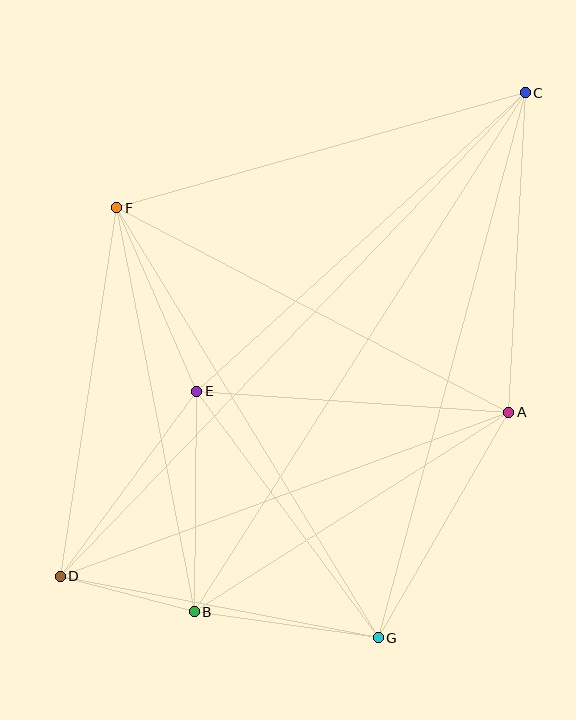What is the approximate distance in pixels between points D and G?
The distance between D and G is approximately 324 pixels.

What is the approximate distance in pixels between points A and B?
The distance between A and B is approximately 373 pixels.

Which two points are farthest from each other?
Points C and D are farthest from each other.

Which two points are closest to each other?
Points B and D are closest to each other.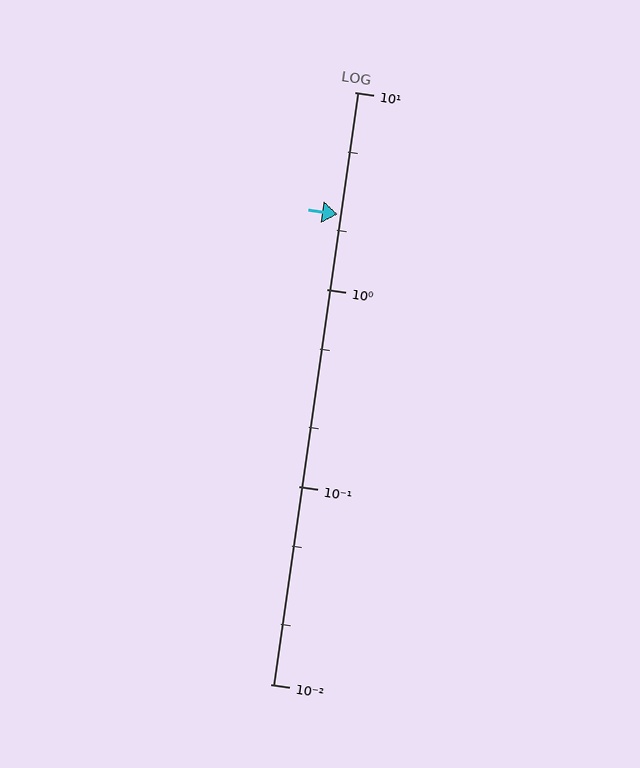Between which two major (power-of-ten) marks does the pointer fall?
The pointer is between 1 and 10.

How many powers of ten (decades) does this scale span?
The scale spans 3 decades, from 0.01 to 10.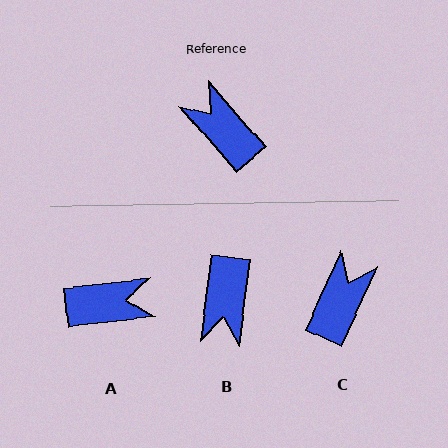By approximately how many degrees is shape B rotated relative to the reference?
Approximately 132 degrees counter-clockwise.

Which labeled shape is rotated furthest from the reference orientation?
B, about 132 degrees away.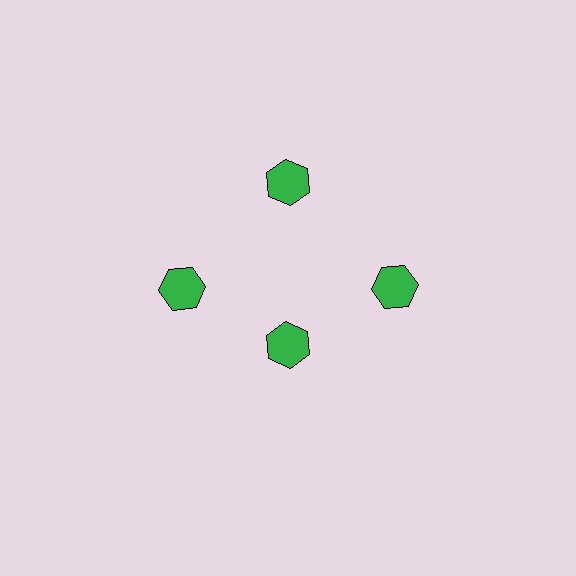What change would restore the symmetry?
The symmetry would be restored by moving it outward, back onto the ring so that all 4 hexagons sit at equal angles and equal distance from the center.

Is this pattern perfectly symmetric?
No. The 4 green hexagons are arranged in a ring, but one element near the 6 o'clock position is pulled inward toward the center, breaking the 4-fold rotational symmetry.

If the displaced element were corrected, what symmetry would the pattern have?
It would have 4-fold rotational symmetry — the pattern would map onto itself every 90 degrees.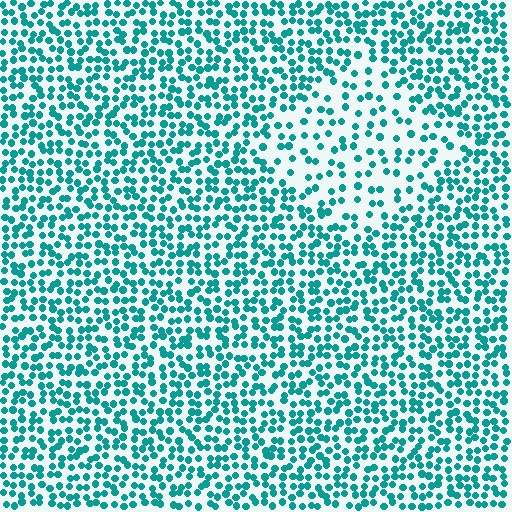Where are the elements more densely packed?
The elements are more densely packed outside the diamond boundary.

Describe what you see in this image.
The image contains small teal elements arranged at two different densities. A diamond-shaped region is visible where the elements are less densely packed than the surrounding area.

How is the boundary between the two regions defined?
The boundary is defined by a change in element density (approximately 2.0x ratio). All elements are the same color, size, and shape.